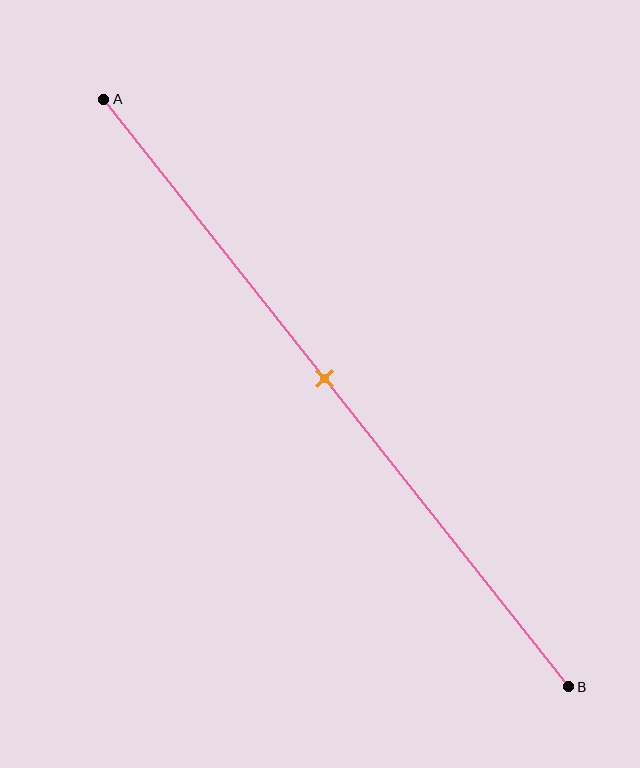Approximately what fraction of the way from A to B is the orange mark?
The orange mark is approximately 50% of the way from A to B.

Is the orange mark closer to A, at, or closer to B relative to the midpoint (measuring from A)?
The orange mark is approximately at the midpoint of segment AB.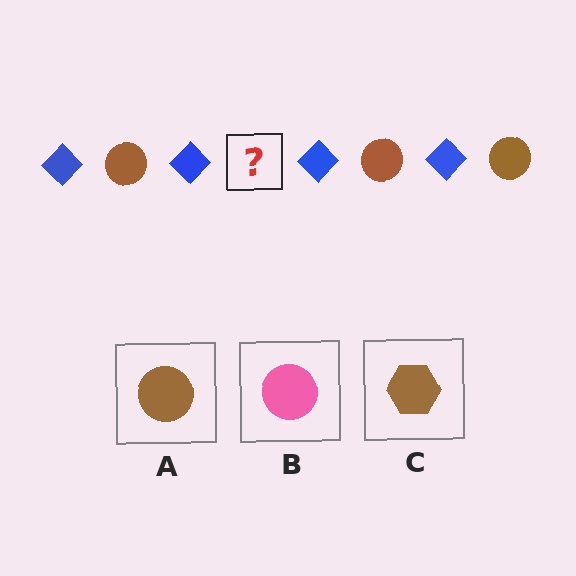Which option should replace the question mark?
Option A.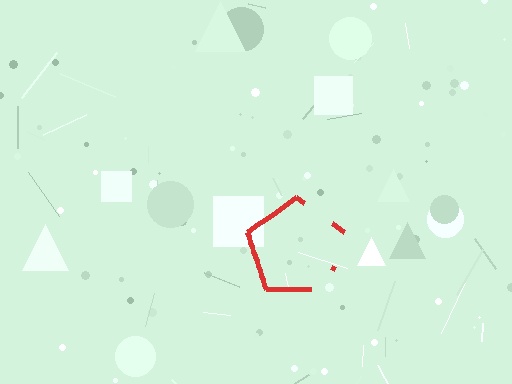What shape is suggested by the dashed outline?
The dashed outline suggests a pentagon.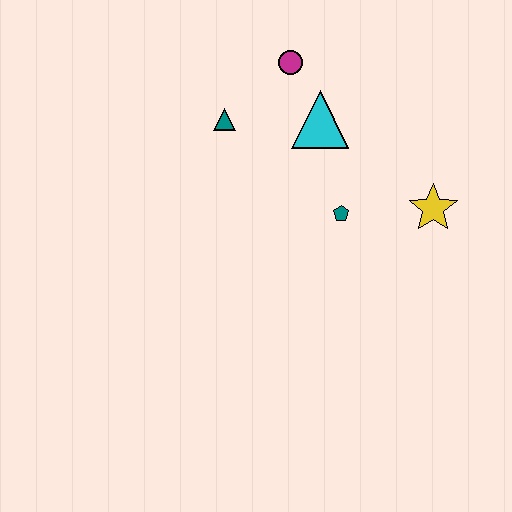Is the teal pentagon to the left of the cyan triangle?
No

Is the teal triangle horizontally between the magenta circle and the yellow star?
No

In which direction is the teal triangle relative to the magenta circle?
The teal triangle is to the left of the magenta circle.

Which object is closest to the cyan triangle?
The magenta circle is closest to the cyan triangle.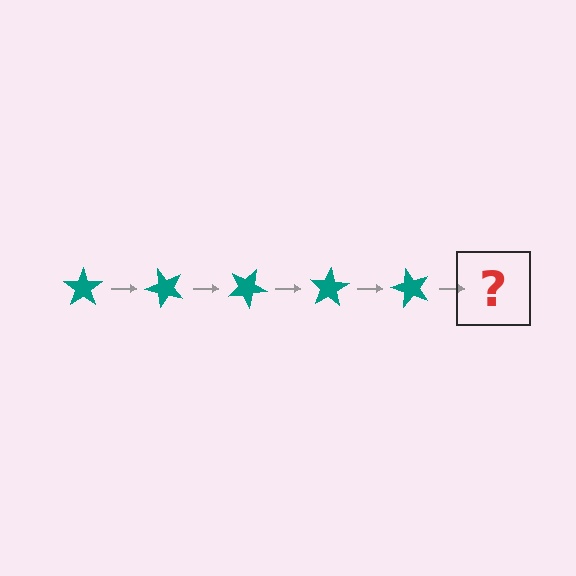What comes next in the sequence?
The next element should be a teal star rotated 250 degrees.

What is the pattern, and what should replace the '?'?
The pattern is that the star rotates 50 degrees each step. The '?' should be a teal star rotated 250 degrees.